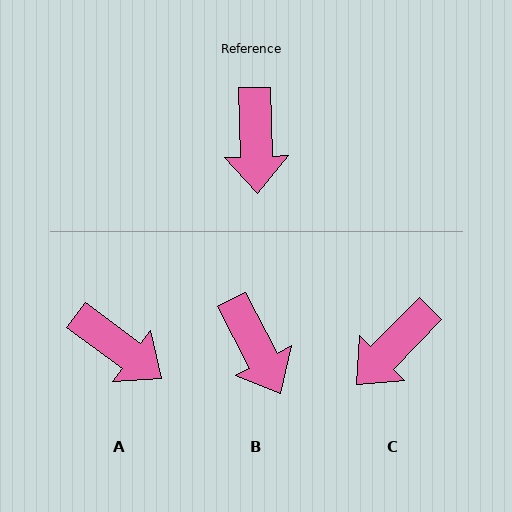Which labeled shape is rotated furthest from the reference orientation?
A, about 52 degrees away.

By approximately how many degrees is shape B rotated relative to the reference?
Approximately 26 degrees counter-clockwise.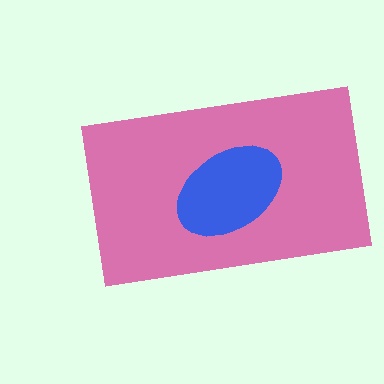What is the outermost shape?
The pink rectangle.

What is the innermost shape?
The blue ellipse.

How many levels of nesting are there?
2.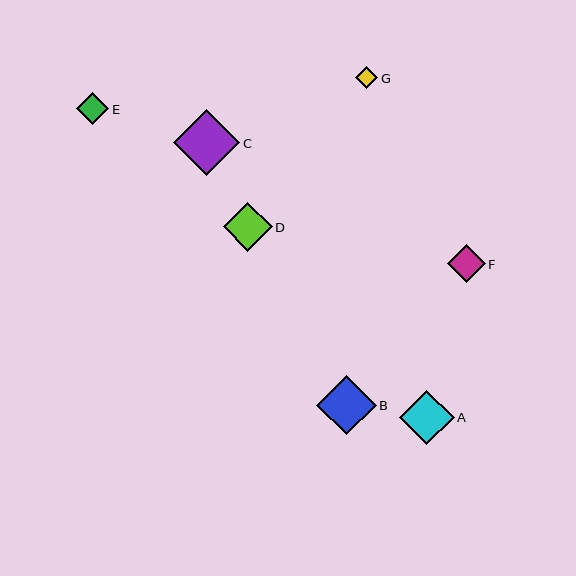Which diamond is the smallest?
Diamond G is the smallest with a size of approximately 23 pixels.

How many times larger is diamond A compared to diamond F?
Diamond A is approximately 1.5 times the size of diamond F.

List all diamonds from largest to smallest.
From largest to smallest: C, B, A, D, F, E, G.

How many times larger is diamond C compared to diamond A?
Diamond C is approximately 1.2 times the size of diamond A.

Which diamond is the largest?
Diamond C is the largest with a size of approximately 66 pixels.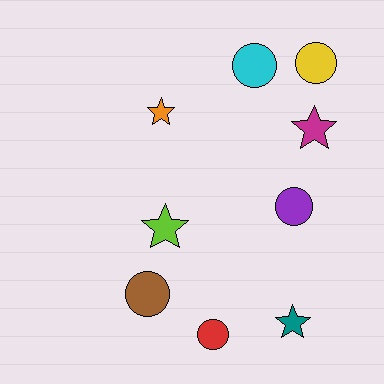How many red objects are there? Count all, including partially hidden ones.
There is 1 red object.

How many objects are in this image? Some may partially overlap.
There are 9 objects.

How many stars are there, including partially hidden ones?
There are 4 stars.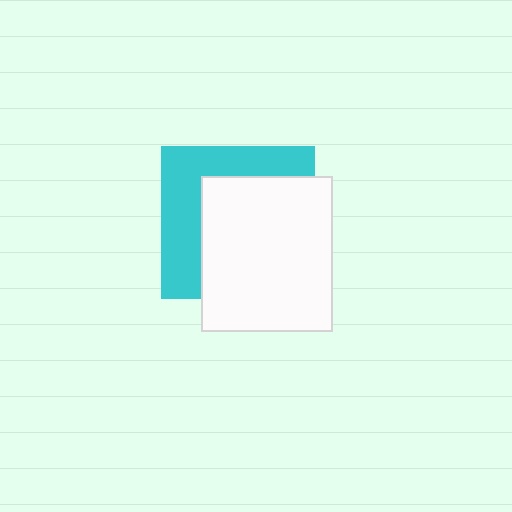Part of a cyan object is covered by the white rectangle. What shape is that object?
It is a square.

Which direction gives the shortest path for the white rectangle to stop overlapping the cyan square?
Moving toward the lower-right gives the shortest separation.